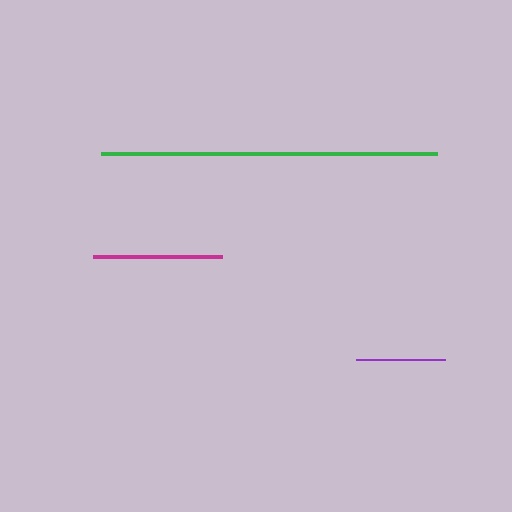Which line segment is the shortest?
The purple line is the shortest at approximately 89 pixels.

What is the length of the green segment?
The green segment is approximately 336 pixels long.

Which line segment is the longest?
The green line is the longest at approximately 336 pixels.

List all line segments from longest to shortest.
From longest to shortest: green, magenta, purple.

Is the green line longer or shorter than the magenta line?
The green line is longer than the magenta line.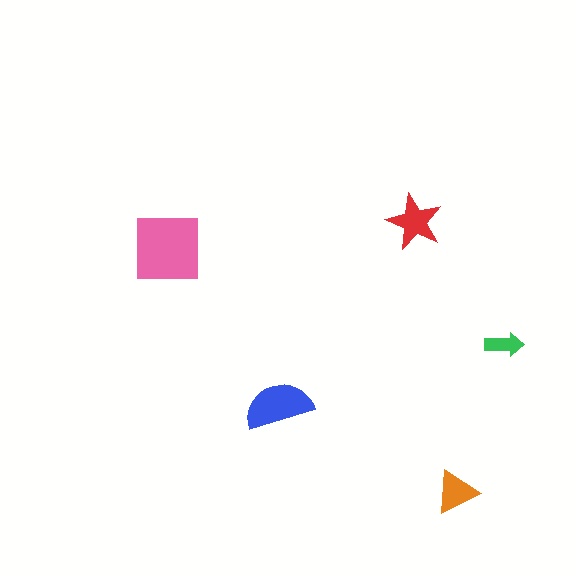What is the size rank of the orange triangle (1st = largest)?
4th.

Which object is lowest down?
The orange triangle is bottommost.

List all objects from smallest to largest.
The green arrow, the orange triangle, the red star, the blue semicircle, the pink square.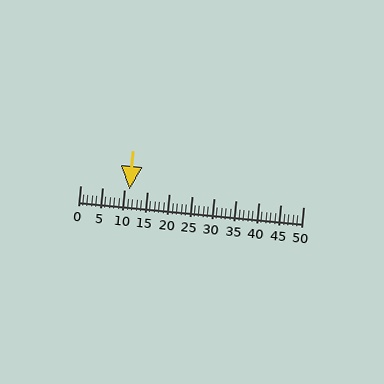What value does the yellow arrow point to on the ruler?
The yellow arrow points to approximately 11.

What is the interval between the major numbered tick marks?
The major tick marks are spaced 5 units apart.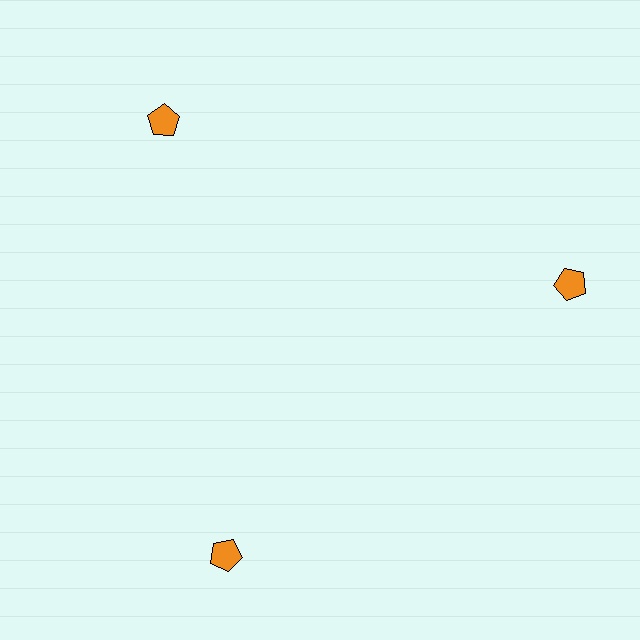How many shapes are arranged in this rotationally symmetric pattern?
There are 3 shapes, arranged in 3 groups of 1.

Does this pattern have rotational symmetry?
Yes, this pattern has 3-fold rotational symmetry. It looks the same after rotating 120 degrees around the center.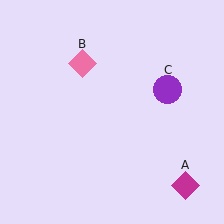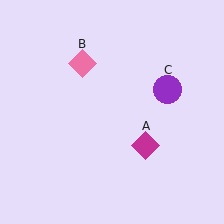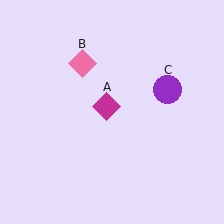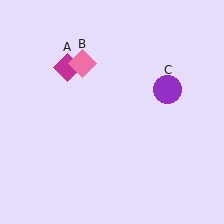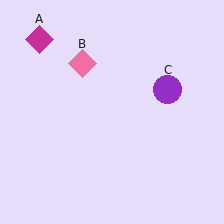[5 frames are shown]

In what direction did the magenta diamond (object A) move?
The magenta diamond (object A) moved up and to the left.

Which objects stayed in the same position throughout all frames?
Pink diamond (object B) and purple circle (object C) remained stationary.